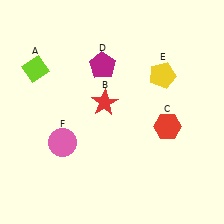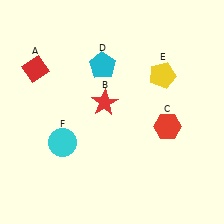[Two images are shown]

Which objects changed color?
A changed from lime to red. D changed from magenta to cyan. F changed from pink to cyan.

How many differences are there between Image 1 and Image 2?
There are 3 differences between the two images.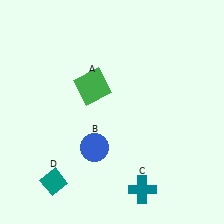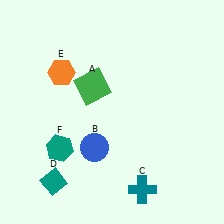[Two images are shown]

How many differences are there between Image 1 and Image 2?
There are 2 differences between the two images.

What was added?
An orange hexagon (E), a teal hexagon (F) were added in Image 2.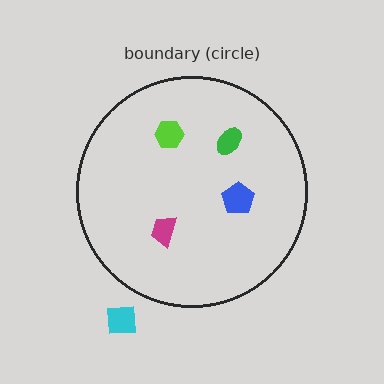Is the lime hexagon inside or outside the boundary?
Inside.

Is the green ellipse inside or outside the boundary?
Inside.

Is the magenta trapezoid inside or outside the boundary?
Inside.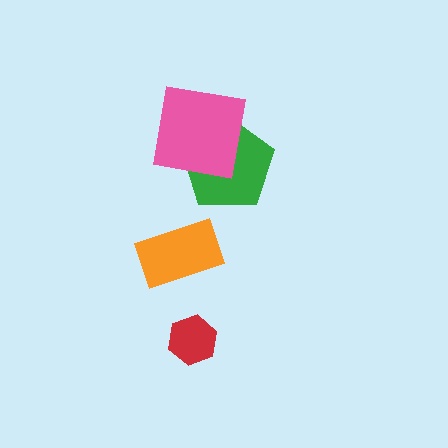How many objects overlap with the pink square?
1 object overlaps with the pink square.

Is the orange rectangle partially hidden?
No, no other shape covers it.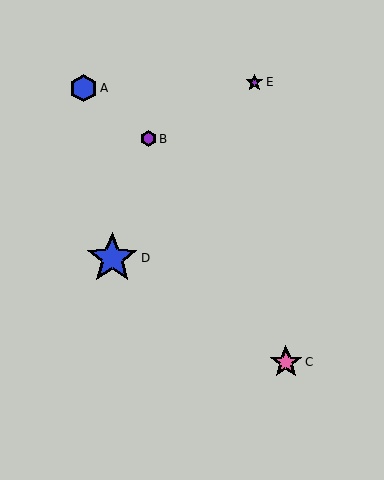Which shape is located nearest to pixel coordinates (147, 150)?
The purple hexagon (labeled B) at (148, 139) is nearest to that location.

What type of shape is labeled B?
Shape B is a purple hexagon.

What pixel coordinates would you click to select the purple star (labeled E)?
Click at (254, 83) to select the purple star E.